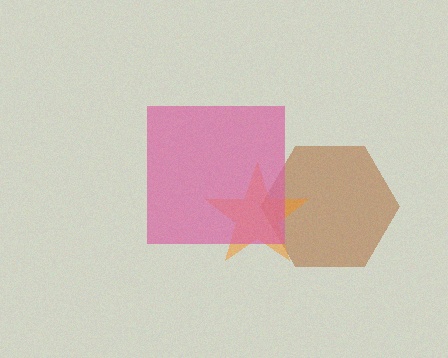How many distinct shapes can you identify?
There are 3 distinct shapes: a brown hexagon, an orange star, a pink square.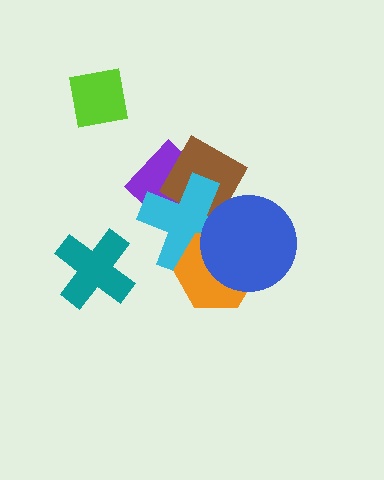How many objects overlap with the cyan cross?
4 objects overlap with the cyan cross.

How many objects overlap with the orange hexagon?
2 objects overlap with the orange hexagon.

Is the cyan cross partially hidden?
Yes, it is partially covered by another shape.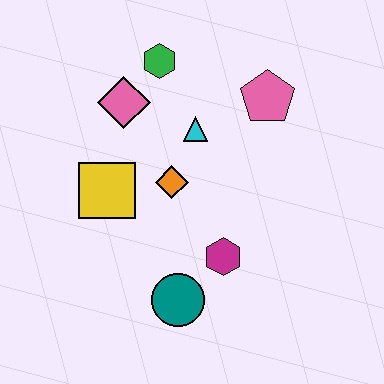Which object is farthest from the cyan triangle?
The teal circle is farthest from the cyan triangle.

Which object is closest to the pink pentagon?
The cyan triangle is closest to the pink pentagon.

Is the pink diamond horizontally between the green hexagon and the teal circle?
No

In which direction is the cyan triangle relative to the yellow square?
The cyan triangle is to the right of the yellow square.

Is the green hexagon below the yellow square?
No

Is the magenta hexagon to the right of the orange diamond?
Yes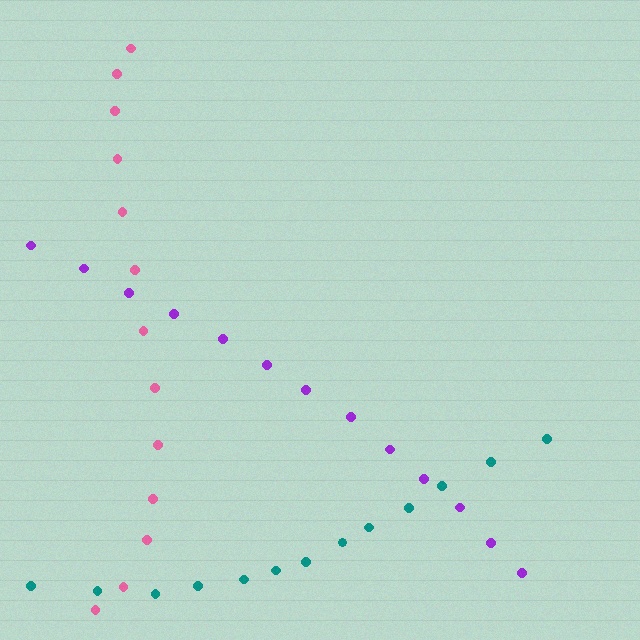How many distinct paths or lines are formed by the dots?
There are 3 distinct paths.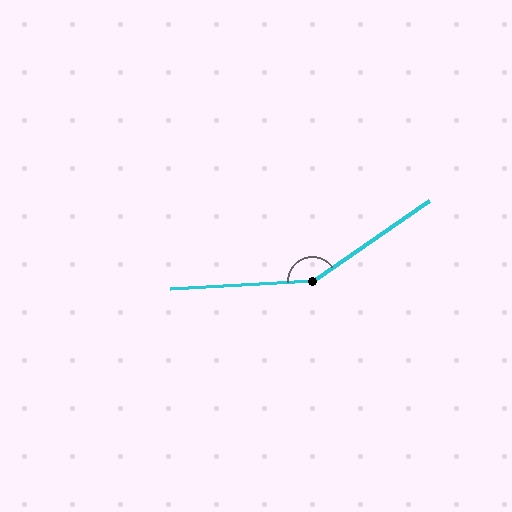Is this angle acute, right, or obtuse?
It is obtuse.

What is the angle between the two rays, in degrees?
Approximately 149 degrees.